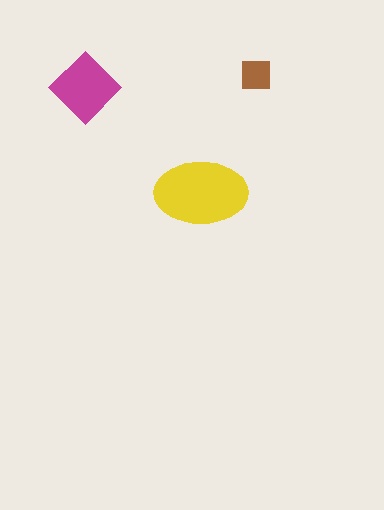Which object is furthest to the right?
The brown square is rightmost.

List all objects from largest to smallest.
The yellow ellipse, the magenta diamond, the brown square.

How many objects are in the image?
There are 3 objects in the image.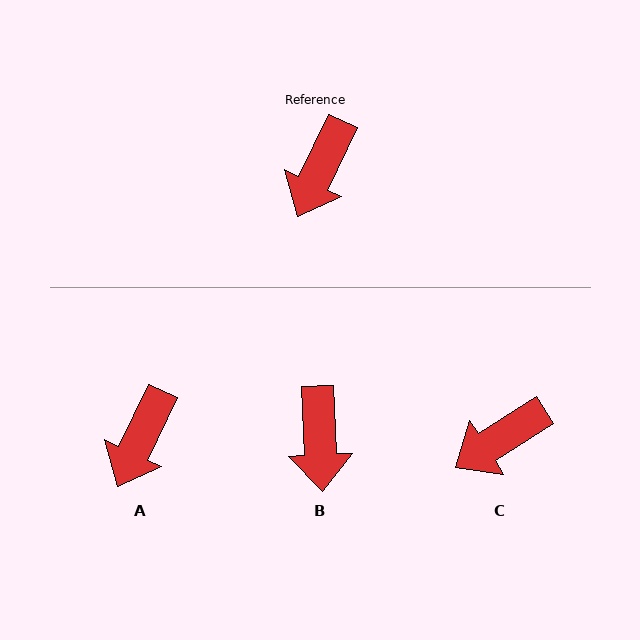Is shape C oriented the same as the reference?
No, it is off by about 32 degrees.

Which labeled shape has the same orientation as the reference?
A.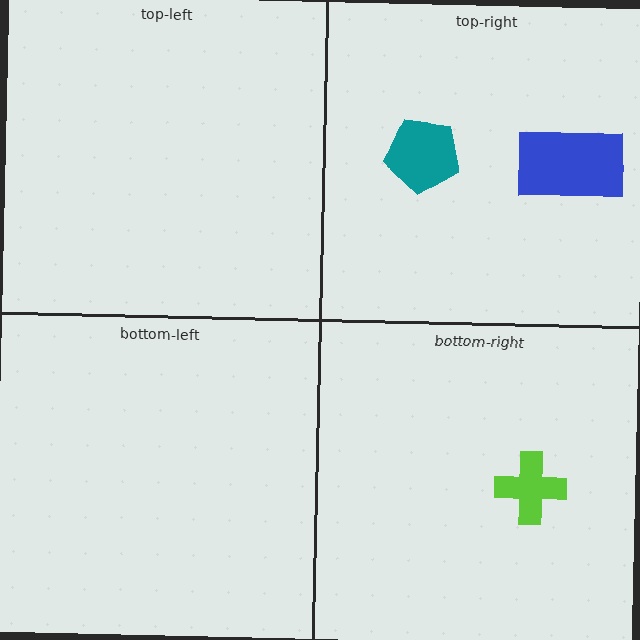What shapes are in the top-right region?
The blue rectangle, the teal pentagon.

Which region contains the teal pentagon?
The top-right region.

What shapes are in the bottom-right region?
The lime cross.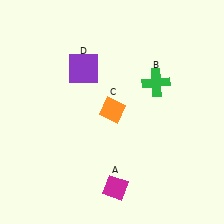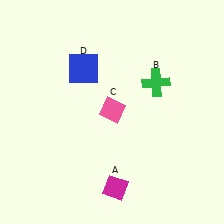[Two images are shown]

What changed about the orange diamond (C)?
In Image 1, C is orange. In Image 2, it changed to pink.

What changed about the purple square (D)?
In Image 1, D is purple. In Image 2, it changed to blue.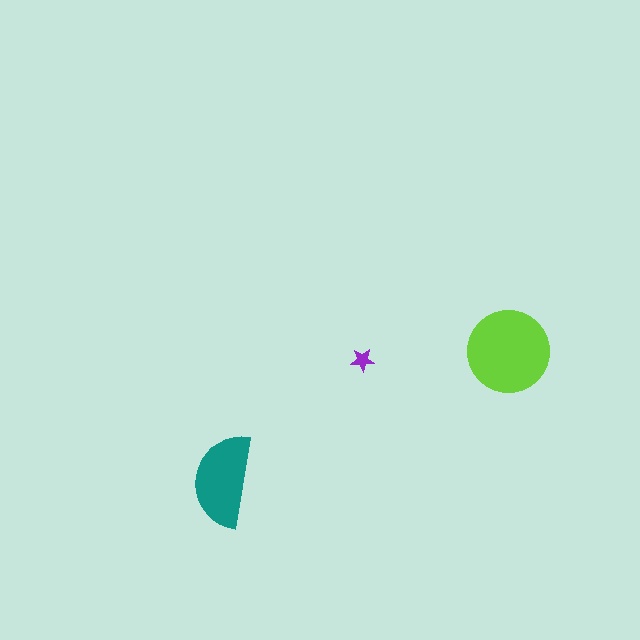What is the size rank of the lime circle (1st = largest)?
1st.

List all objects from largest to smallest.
The lime circle, the teal semicircle, the purple star.